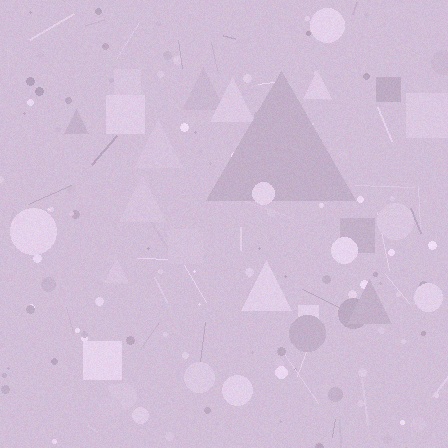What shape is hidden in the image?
A triangle is hidden in the image.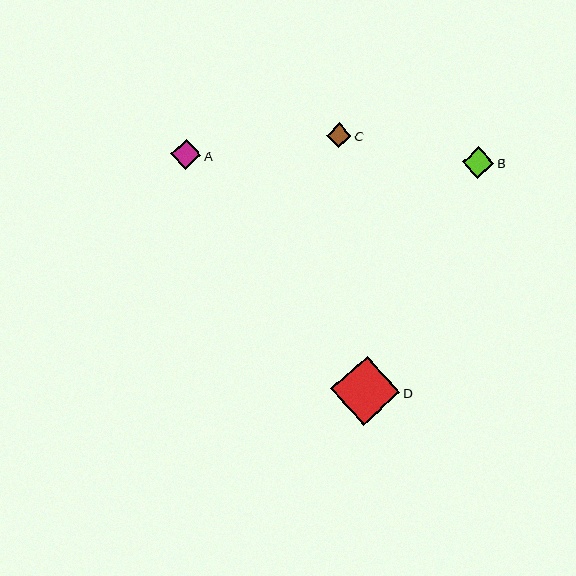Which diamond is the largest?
Diamond D is the largest with a size of approximately 69 pixels.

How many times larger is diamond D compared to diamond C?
Diamond D is approximately 2.8 times the size of diamond C.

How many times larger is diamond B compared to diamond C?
Diamond B is approximately 1.3 times the size of diamond C.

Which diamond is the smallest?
Diamond C is the smallest with a size of approximately 25 pixels.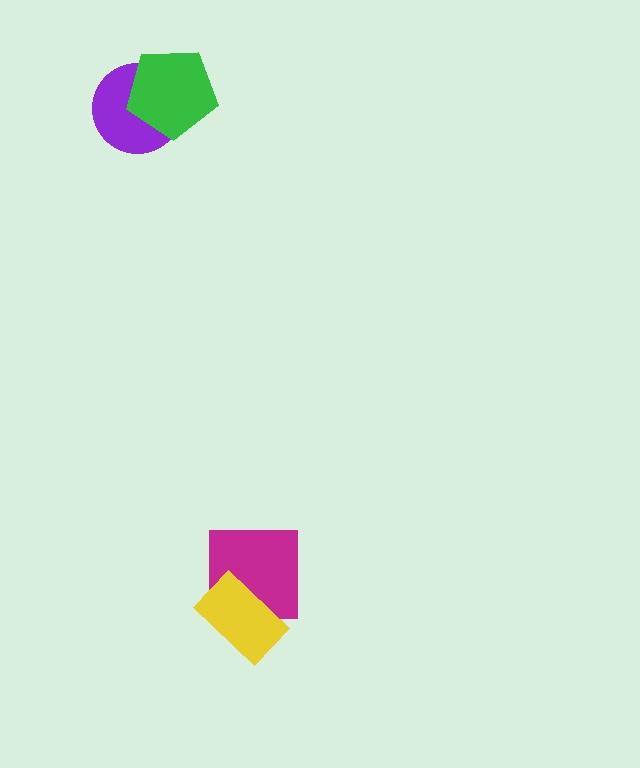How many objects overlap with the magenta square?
1 object overlaps with the magenta square.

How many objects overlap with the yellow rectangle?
1 object overlaps with the yellow rectangle.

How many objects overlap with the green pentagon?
1 object overlaps with the green pentagon.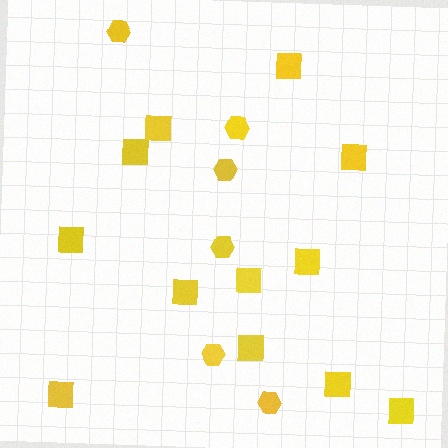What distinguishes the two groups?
There are 2 groups: one group of squares (12) and one group of hexagons (6).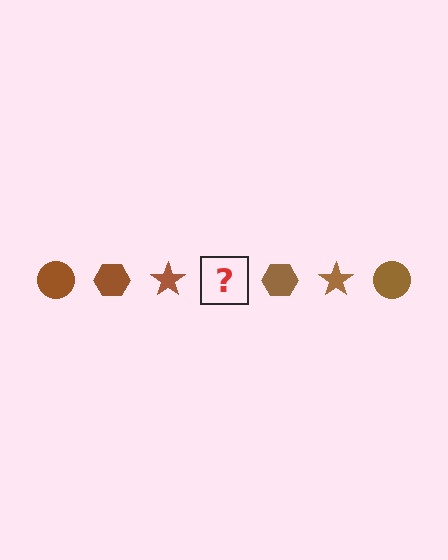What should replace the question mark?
The question mark should be replaced with a brown circle.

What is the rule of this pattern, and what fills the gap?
The rule is that the pattern cycles through circle, hexagon, star shapes in brown. The gap should be filled with a brown circle.